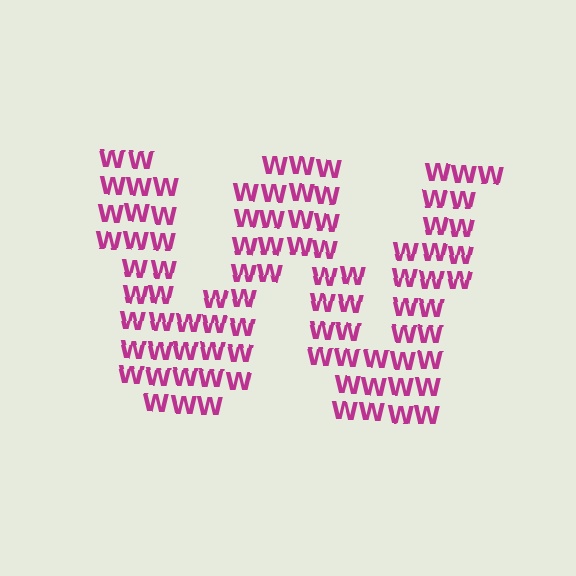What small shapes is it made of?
It is made of small letter W's.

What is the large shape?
The large shape is the letter W.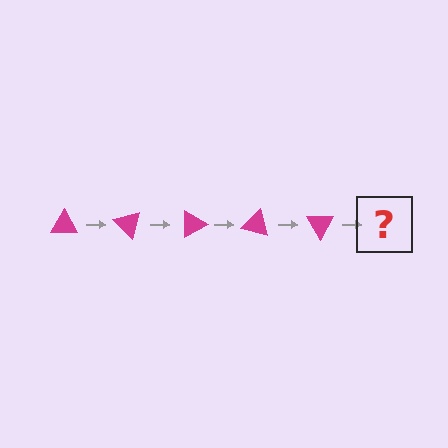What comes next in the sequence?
The next element should be a magenta triangle rotated 225 degrees.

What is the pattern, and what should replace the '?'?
The pattern is that the triangle rotates 45 degrees each step. The '?' should be a magenta triangle rotated 225 degrees.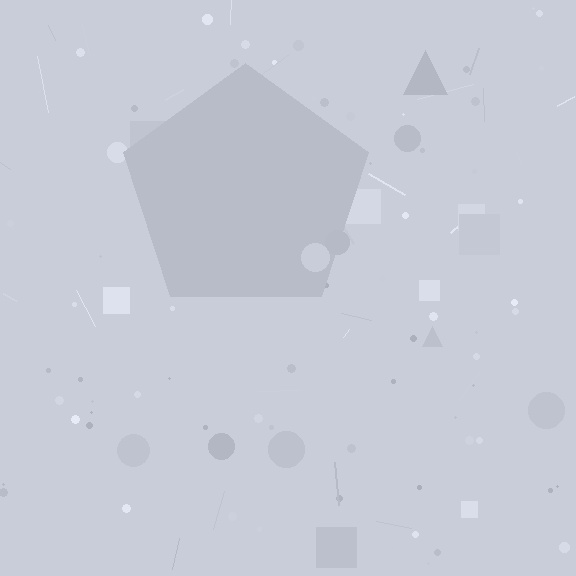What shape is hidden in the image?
A pentagon is hidden in the image.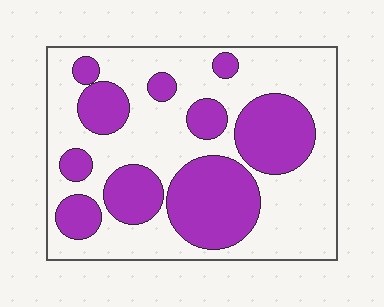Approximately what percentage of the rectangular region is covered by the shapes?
Approximately 35%.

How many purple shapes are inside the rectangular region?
10.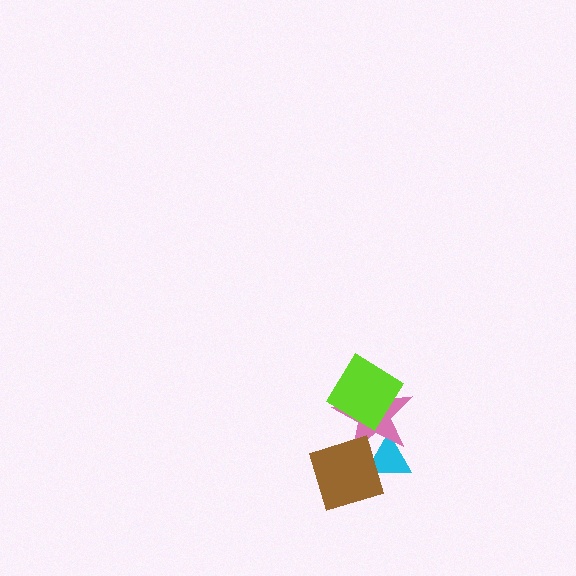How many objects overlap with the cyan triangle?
2 objects overlap with the cyan triangle.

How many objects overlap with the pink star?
3 objects overlap with the pink star.